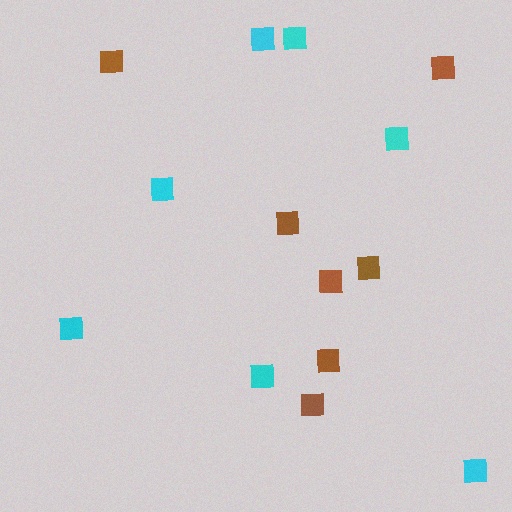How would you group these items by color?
There are 2 groups: one group of cyan squares (7) and one group of brown squares (7).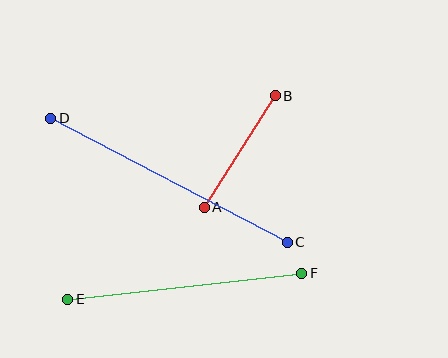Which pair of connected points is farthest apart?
Points C and D are farthest apart.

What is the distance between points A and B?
The distance is approximately 132 pixels.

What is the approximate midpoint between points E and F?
The midpoint is at approximately (185, 286) pixels.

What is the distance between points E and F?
The distance is approximately 236 pixels.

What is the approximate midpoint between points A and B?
The midpoint is at approximately (240, 152) pixels.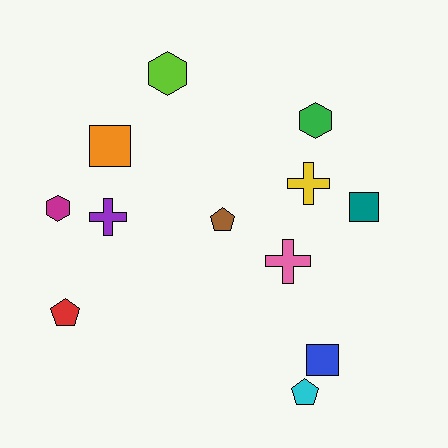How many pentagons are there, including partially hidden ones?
There are 3 pentagons.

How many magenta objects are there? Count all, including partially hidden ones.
There is 1 magenta object.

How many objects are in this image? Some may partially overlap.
There are 12 objects.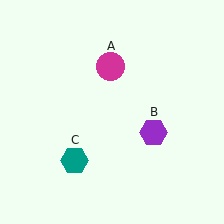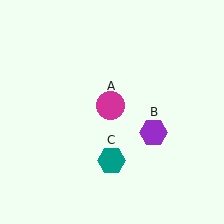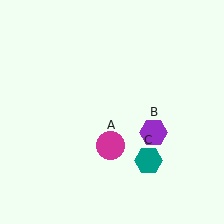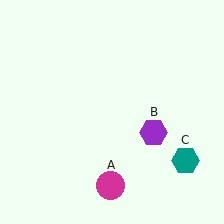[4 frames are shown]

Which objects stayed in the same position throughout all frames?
Purple hexagon (object B) remained stationary.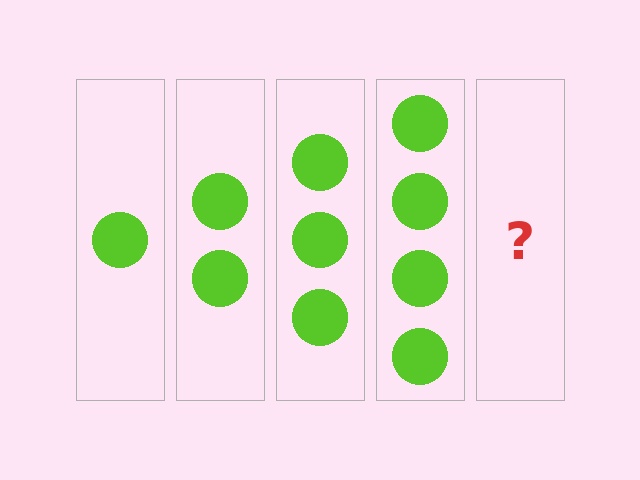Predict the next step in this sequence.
The next step is 5 circles.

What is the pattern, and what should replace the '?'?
The pattern is that each step adds one more circle. The '?' should be 5 circles.